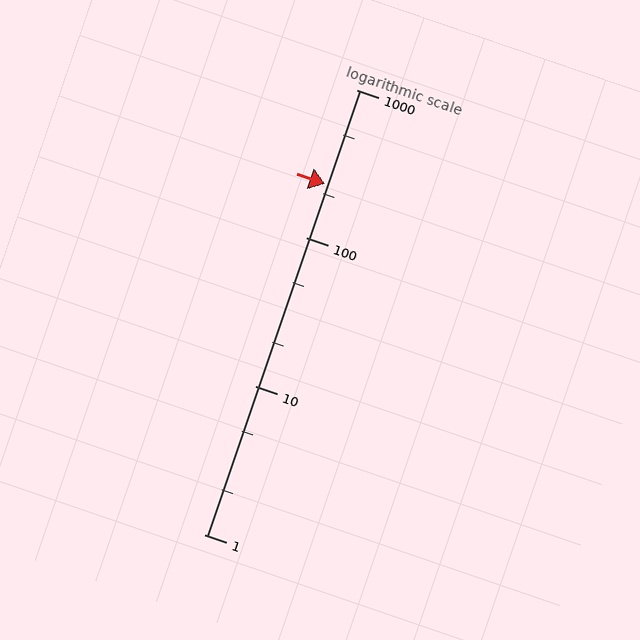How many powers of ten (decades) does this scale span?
The scale spans 3 decades, from 1 to 1000.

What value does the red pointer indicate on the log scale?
The pointer indicates approximately 230.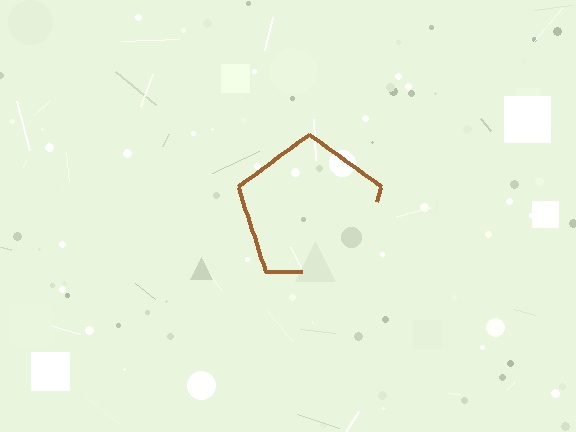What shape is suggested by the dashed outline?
The dashed outline suggests a pentagon.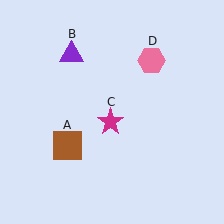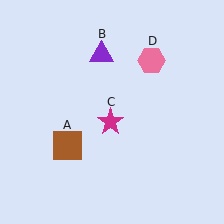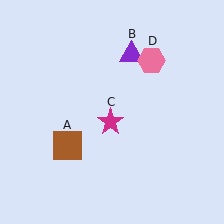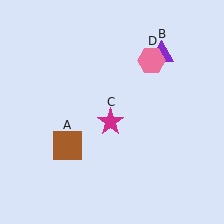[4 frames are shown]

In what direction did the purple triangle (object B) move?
The purple triangle (object B) moved right.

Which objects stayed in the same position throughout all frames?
Brown square (object A) and magenta star (object C) and pink hexagon (object D) remained stationary.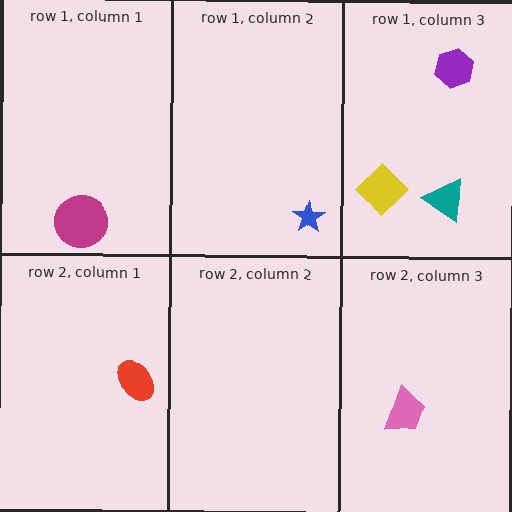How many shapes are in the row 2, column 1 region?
1.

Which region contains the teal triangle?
The row 1, column 3 region.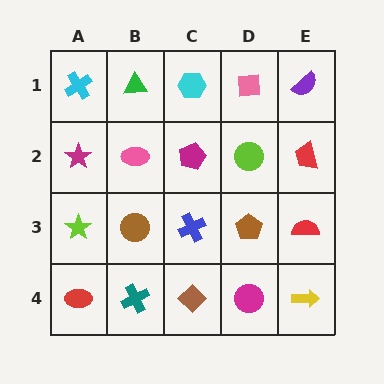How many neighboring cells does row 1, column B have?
3.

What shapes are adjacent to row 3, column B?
A pink ellipse (row 2, column B), a teal cross (row 4, column B), a lime star (row 3, column A), a blue cross (row 3, column C).